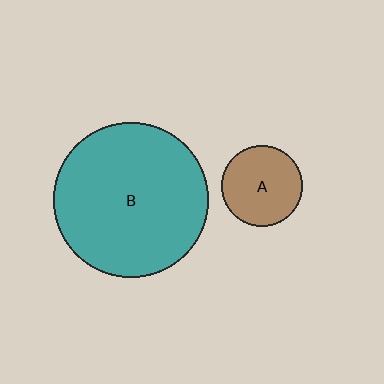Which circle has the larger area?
Circle B (teal).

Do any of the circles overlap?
No, none of the circles overlap.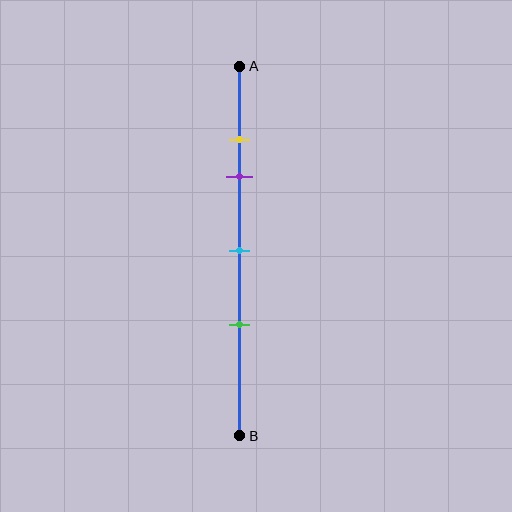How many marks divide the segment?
There are 4 marks dividing the segment.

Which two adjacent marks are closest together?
The yellow and purple marks are the closest adjacent pair.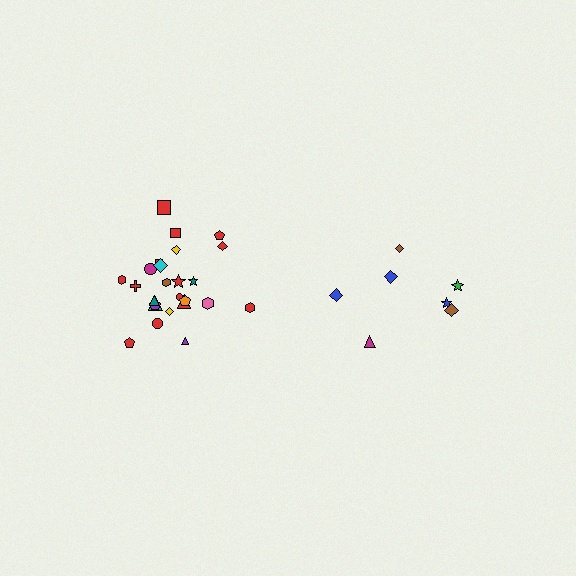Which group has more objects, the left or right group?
The left group.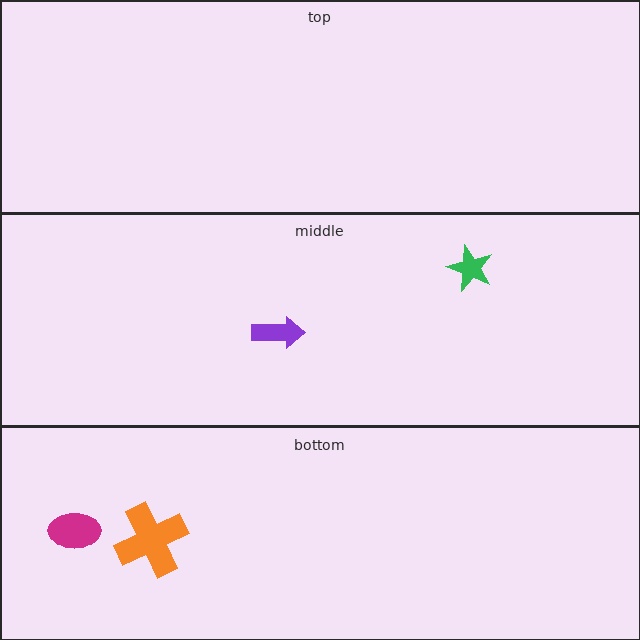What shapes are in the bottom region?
The orange cross, the magenta ellipse.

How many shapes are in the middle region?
2.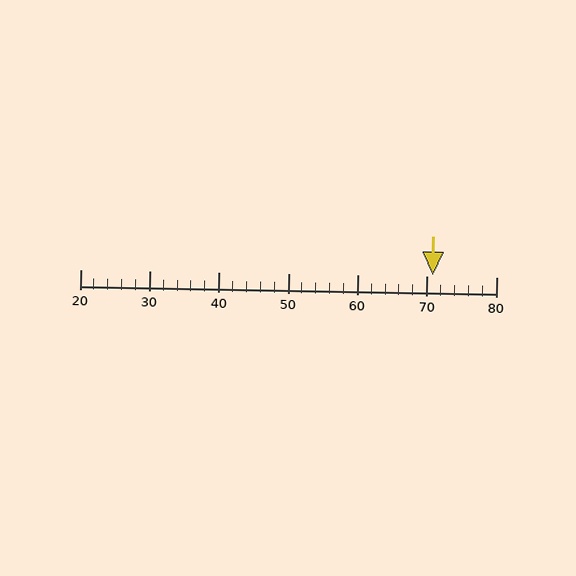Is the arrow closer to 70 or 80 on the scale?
The arrow is closer to 70.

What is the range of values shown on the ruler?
The ruler shows values from 20 to 80.